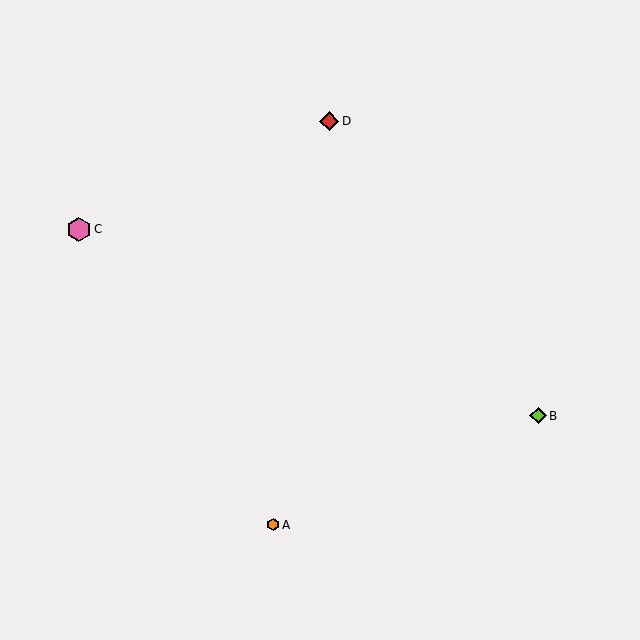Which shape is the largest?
The pink hexagon (labeled C) is the largest.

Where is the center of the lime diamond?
The center of the lime diamond is at (538, 416).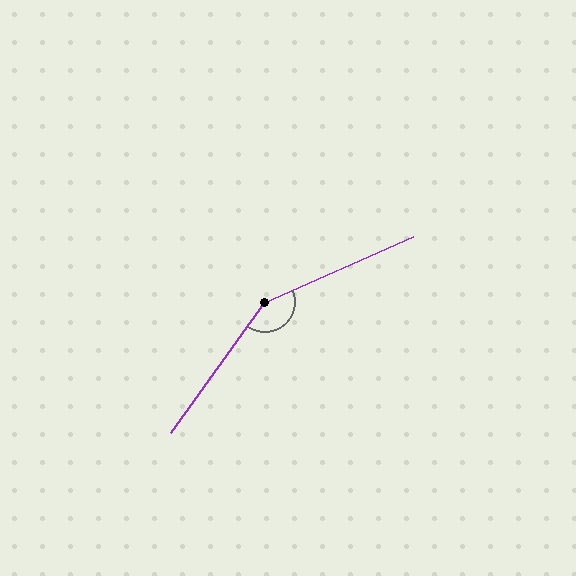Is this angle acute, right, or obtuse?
It is obtuse.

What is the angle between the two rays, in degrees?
Approximately 149 degrees.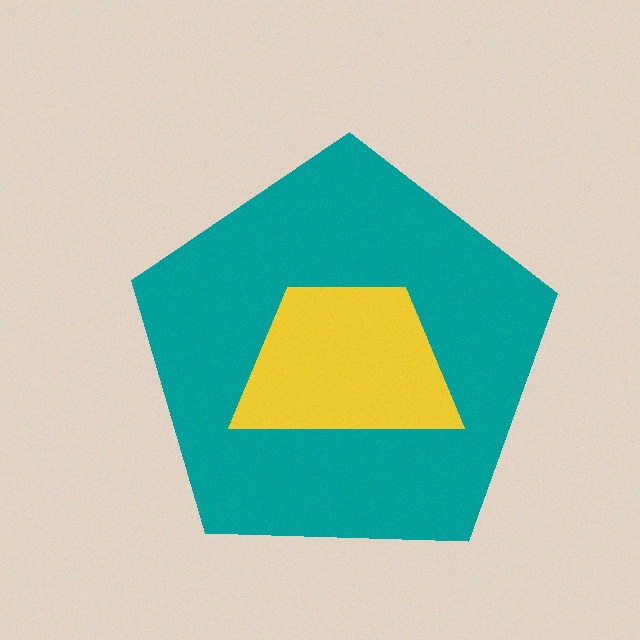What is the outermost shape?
The teal pentagon.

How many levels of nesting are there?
2.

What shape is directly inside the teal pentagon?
The yellow trapezoid.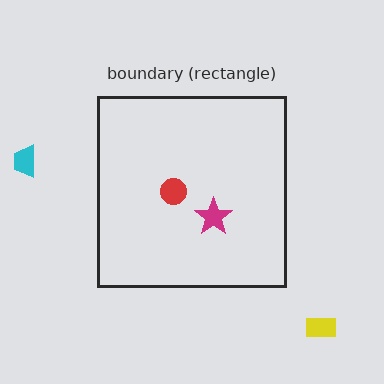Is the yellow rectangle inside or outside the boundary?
Outside.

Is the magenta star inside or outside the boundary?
Inside.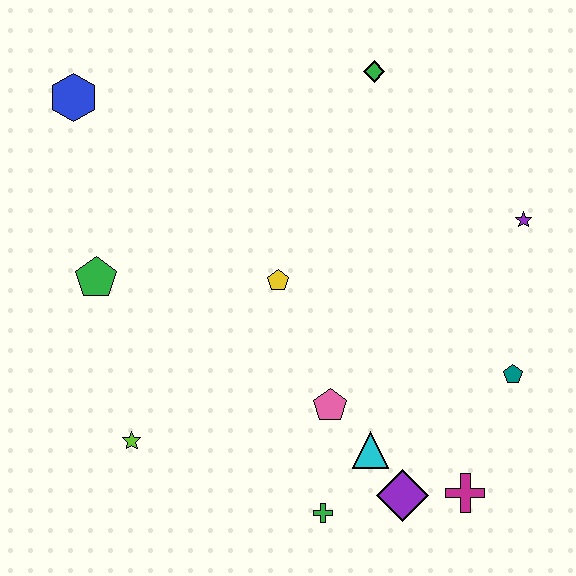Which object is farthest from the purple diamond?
The blue hexagon is farthest from the purple diamond.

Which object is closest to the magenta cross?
The purple diamond is closest to the magenta cross.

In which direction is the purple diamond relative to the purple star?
The purple diamond is below the purple star.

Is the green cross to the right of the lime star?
Yes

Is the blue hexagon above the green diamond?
No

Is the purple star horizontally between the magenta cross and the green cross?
No